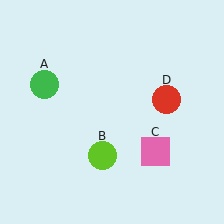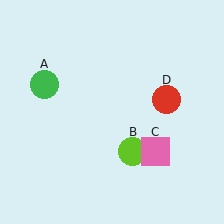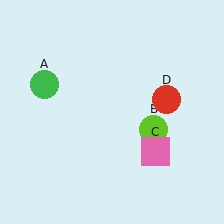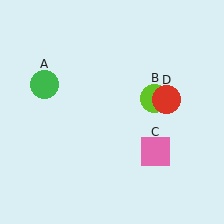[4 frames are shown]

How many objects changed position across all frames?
1 object changed position: lime circle (object B).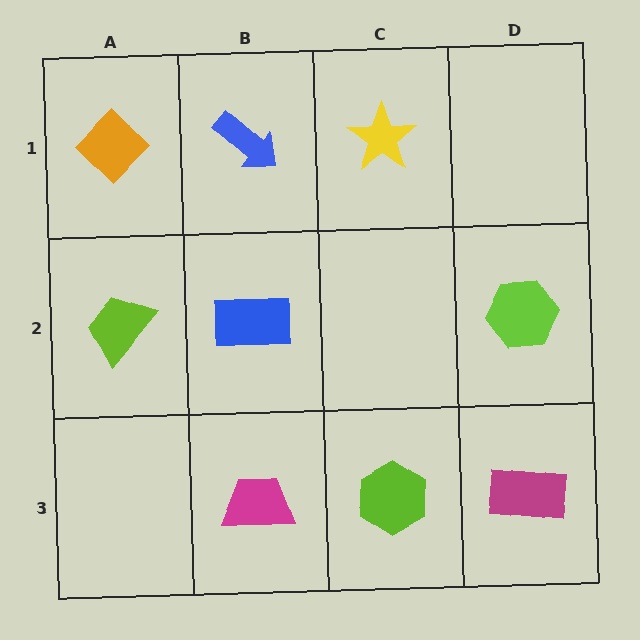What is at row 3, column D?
A magenta rectangle.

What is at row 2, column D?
A lime hexagon.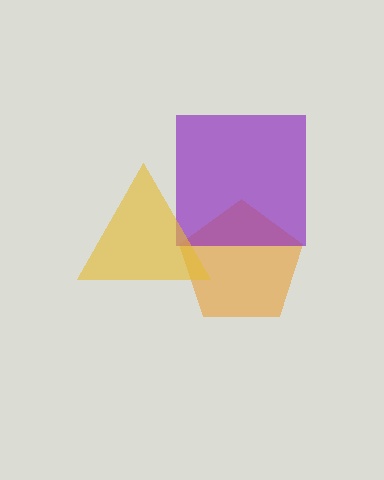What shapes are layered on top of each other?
The layered shapes are: an orange pentagon, a purple square, a yellow triangle.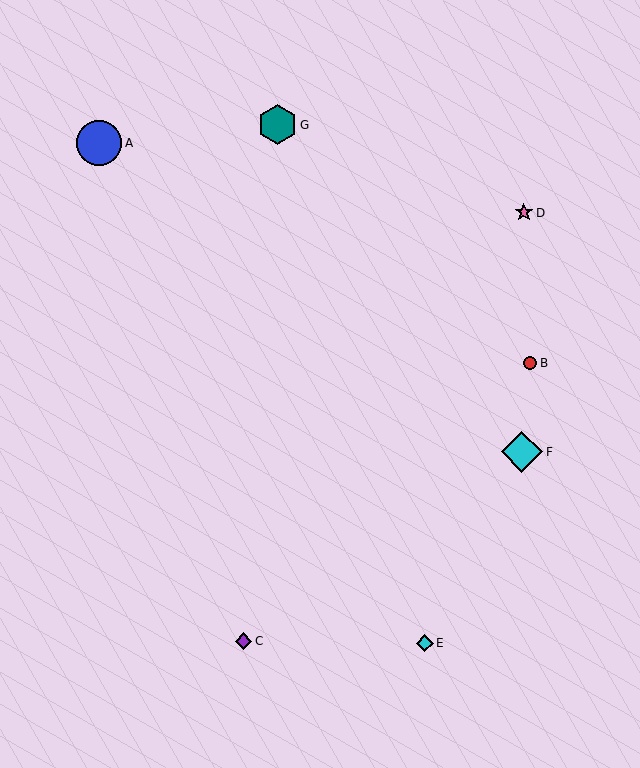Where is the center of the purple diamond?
The center of the purple diamond is at (244, 641).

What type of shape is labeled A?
Shape A is a blue circle.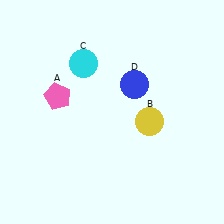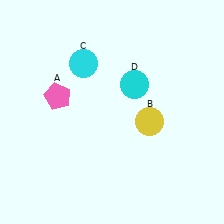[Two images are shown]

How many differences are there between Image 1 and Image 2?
There is 1 difference between the two images.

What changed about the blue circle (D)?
In Image 1, D is blue. In Image 2, it changed to cyan.